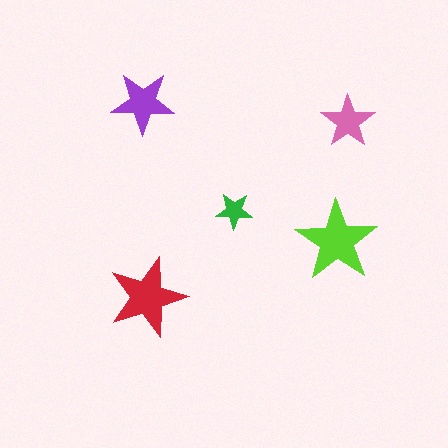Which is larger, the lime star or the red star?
The lime one.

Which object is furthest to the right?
The pink star is rightmost.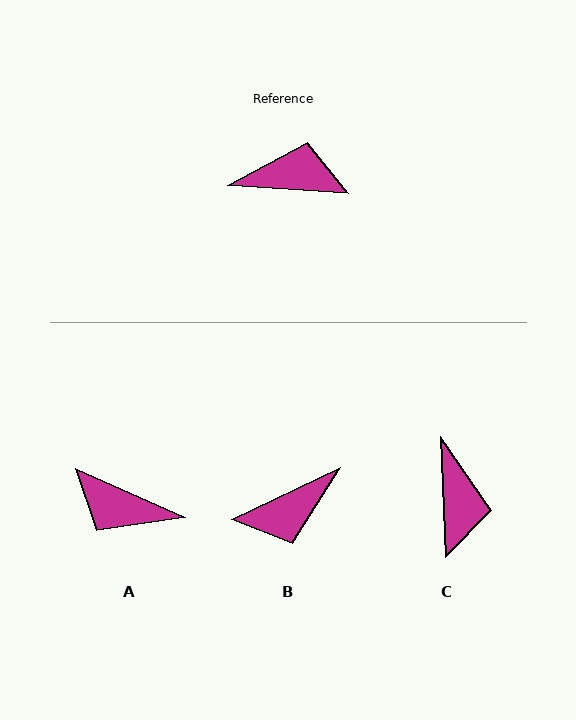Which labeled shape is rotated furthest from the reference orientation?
A, about 160 degrees away.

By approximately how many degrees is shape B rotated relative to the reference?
Approximately 150 degrees clockwise.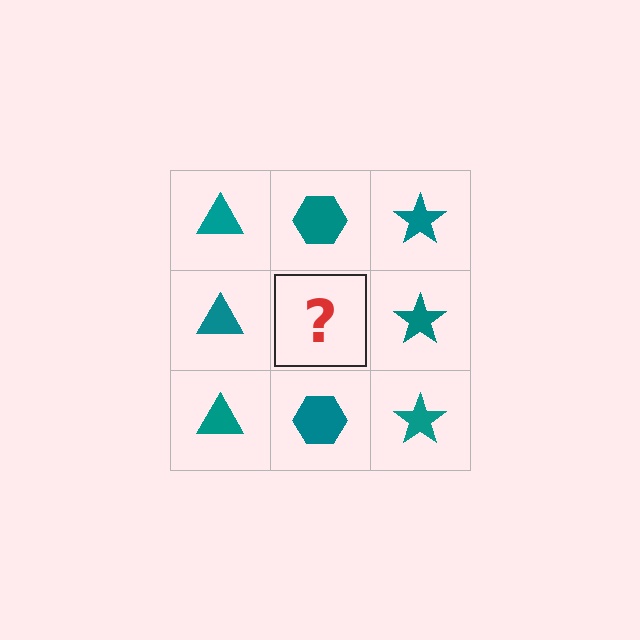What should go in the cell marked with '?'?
The missing cell should contain a teal hexagon.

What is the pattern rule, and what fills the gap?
The rule is that each column has a consistent shape. The gap should be filled with a teal hexagon.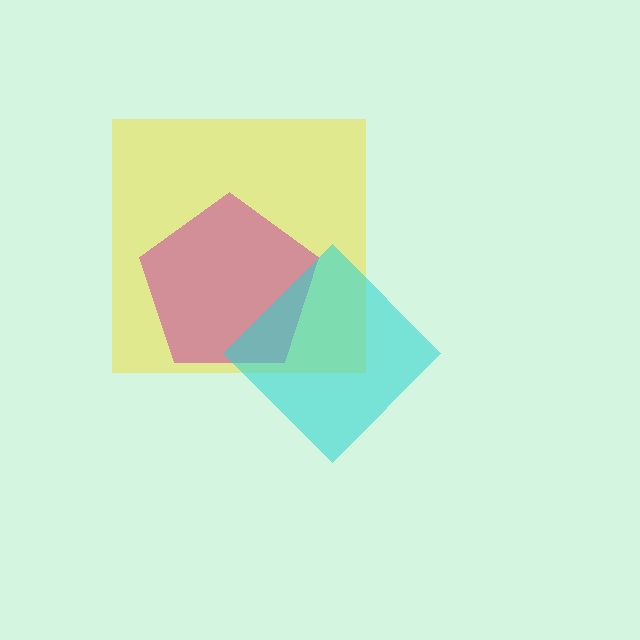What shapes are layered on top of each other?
The layered shapes are: a yellow square, a magenta pentagon, a cyan diamond.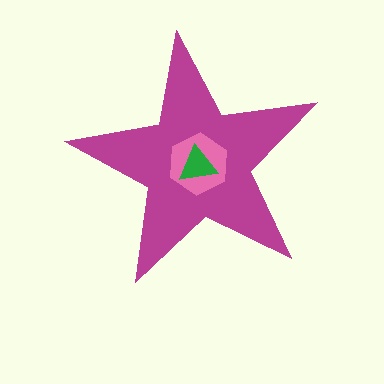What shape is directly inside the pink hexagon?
The green triangle.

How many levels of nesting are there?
3.